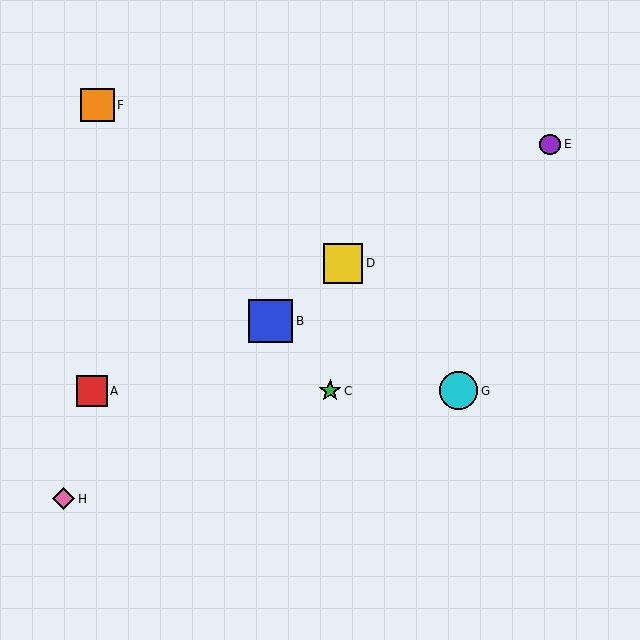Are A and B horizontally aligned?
No, A is at y≈391 and B is at y≈321.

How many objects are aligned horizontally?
3 objects (A, C, G) are aligned horizontally.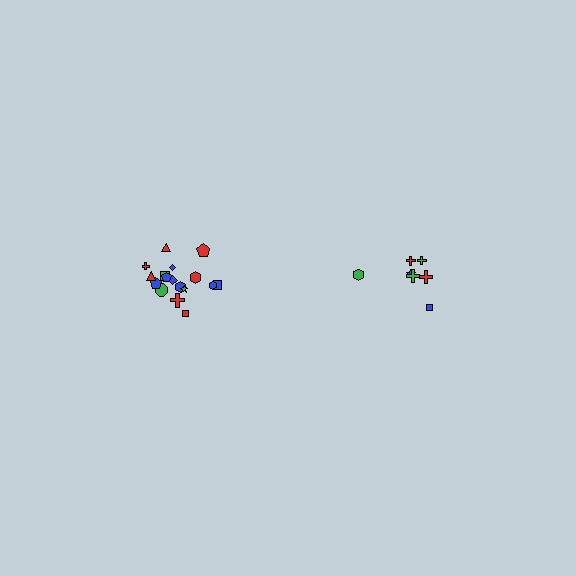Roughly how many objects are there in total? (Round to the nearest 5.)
Roughly 25 objects in total.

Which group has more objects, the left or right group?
The left group.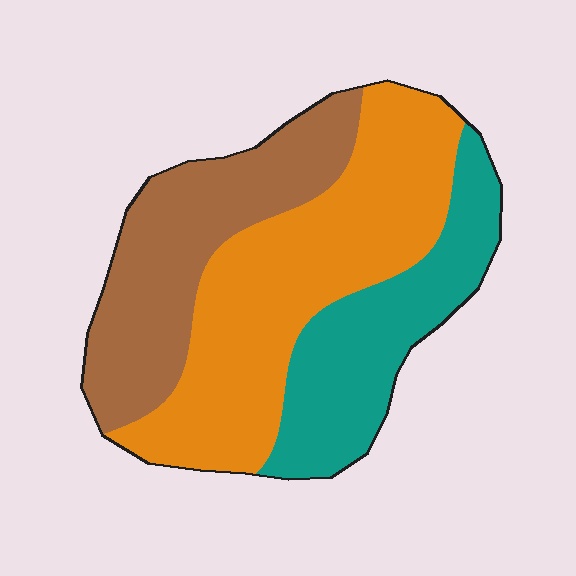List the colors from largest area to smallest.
From largest to smallest: orange, brown, teal.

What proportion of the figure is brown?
Brown covers 30% of the figure.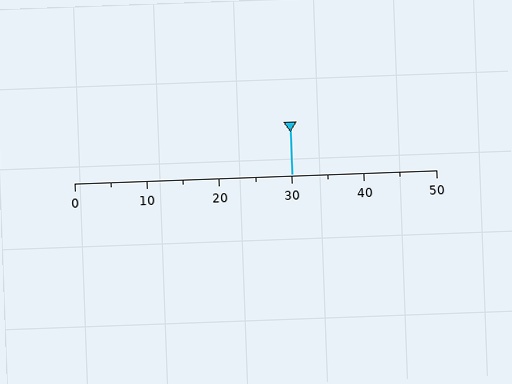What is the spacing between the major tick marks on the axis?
The major ticks are spaced 10 apart.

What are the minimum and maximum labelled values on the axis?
The axis runs from 0 to 50.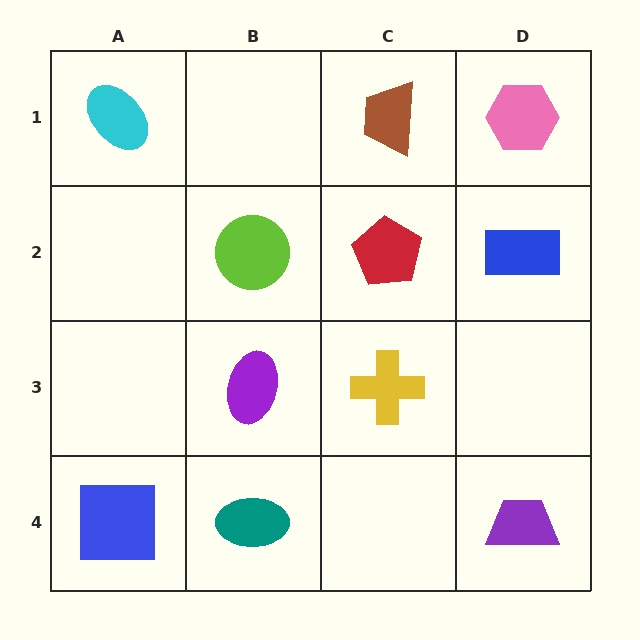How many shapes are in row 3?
2 shapes.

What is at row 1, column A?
A cyan ellipse.